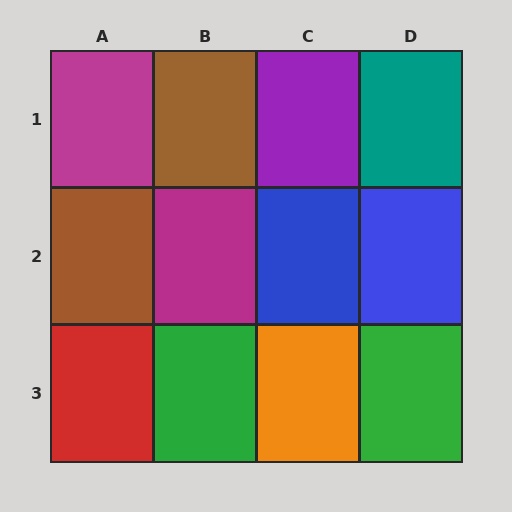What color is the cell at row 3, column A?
Red.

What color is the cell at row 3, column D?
Green.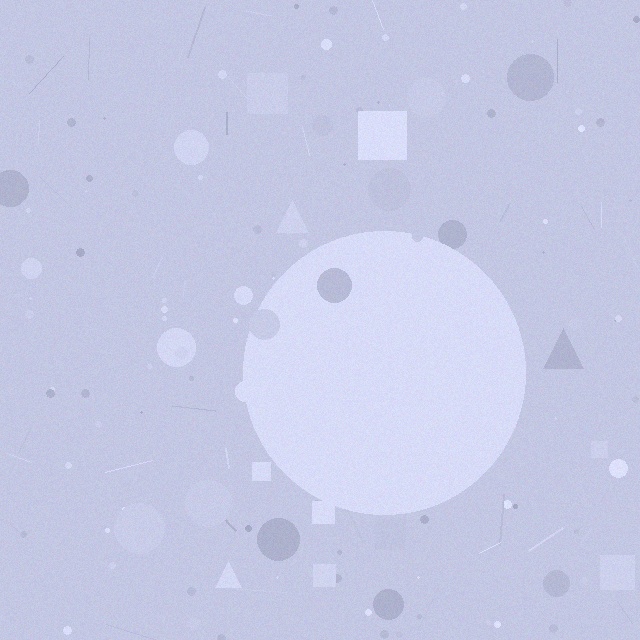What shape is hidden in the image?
A circle is hidden in the image.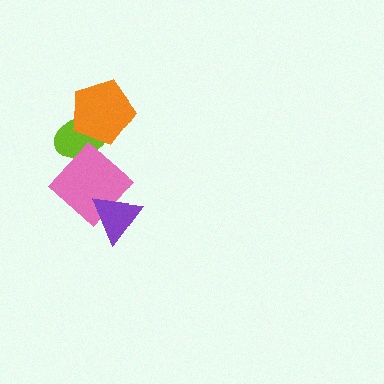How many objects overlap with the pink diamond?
2 objects overlap with the pink diamond.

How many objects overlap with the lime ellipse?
2 objects overlap with the lime ellipse.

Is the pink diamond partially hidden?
Yes, it is partially covered by another shape.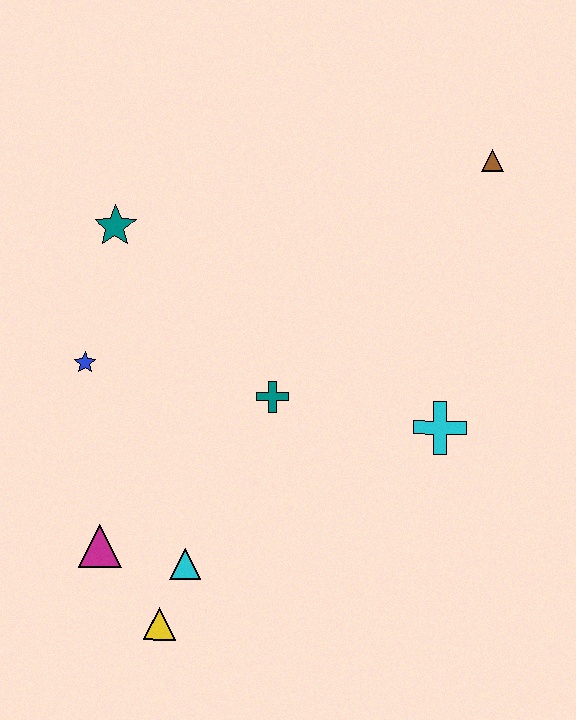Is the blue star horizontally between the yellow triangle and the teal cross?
No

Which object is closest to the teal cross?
The cyan cross is closest to the teal cross.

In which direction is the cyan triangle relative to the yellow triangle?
The cyan triangle is above the yellow triangle.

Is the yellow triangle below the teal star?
Yes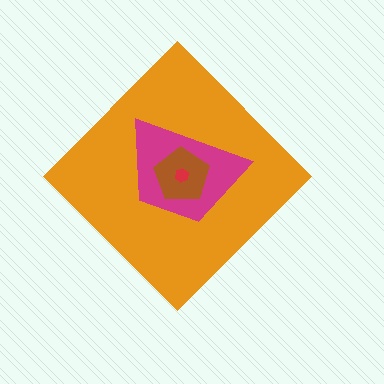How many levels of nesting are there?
4.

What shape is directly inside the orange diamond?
The magenta trapezoid.